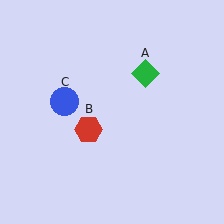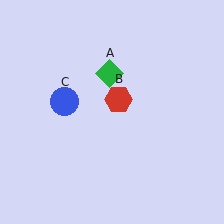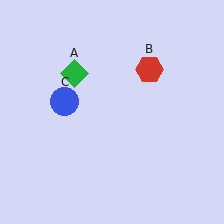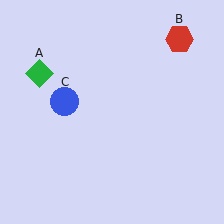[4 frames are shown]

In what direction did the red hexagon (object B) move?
The red hexagon (object B) moved up and to the right.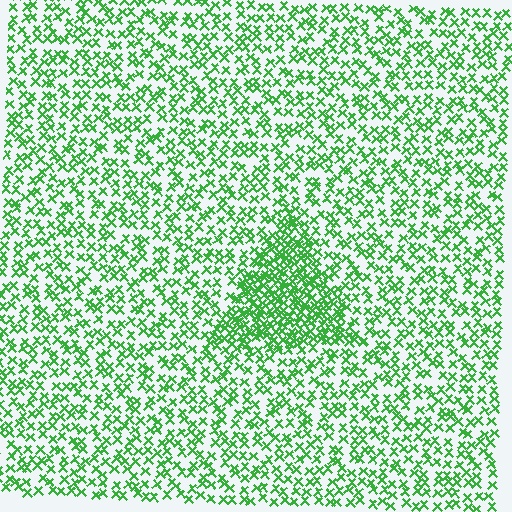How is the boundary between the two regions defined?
The boundary is defined by a change in element density (approximately 2.2x ratio). All elements are the same color, size, and shape.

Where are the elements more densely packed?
The elements are more densely packed inside the triangle boundary.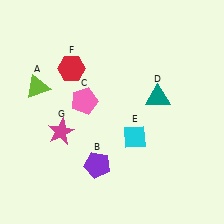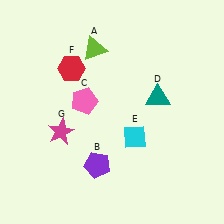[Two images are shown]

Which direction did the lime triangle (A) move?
The lime triangle (A) moved right.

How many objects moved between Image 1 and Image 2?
1 object moved between the two images.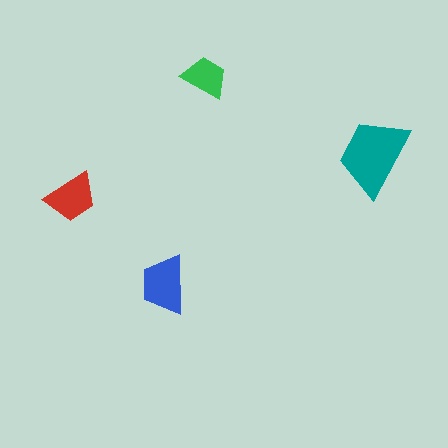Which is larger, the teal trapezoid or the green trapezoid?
The teal one.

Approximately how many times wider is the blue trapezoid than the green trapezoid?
About 1.5 times wider.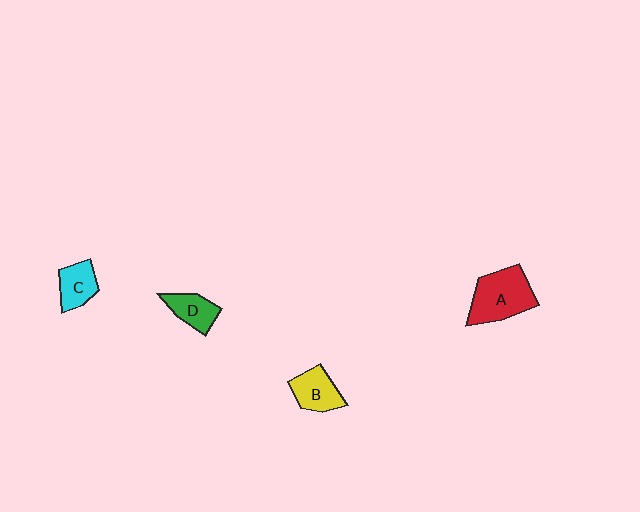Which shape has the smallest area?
Shape D (green).